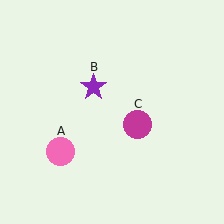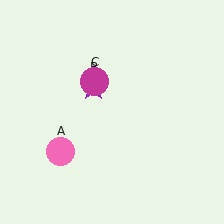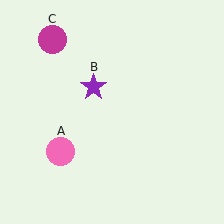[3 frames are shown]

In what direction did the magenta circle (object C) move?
The magenta circle (object C) moved up and to the left.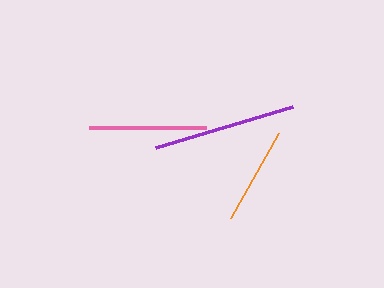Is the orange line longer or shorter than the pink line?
The pink line is longer than the orange line.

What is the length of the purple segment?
The purple segment is approximately 143 pixels long.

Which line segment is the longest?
The purple line is the longest at approximately 143 pixels.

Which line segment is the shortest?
The orange line is the shortest at approximately 97 pixels.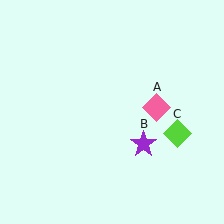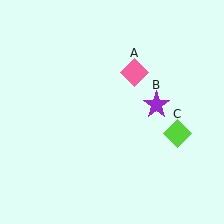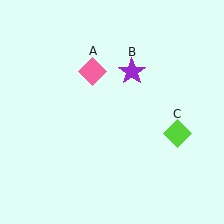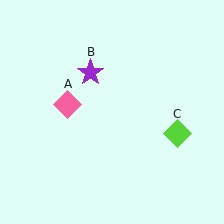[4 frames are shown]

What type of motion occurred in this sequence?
The pink diamond (object A), purple star (object B) rotated counterclockwise around the center of the scene.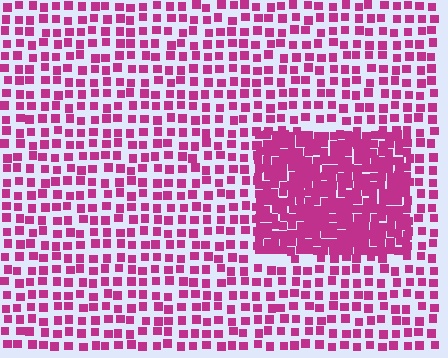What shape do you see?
I see a rectangle.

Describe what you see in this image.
The image contains small magenta elements arranged at two different densities. A rectangle-shaped region is visible where the elements are more densely packed than the surrounding area.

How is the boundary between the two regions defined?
The boundary is defined by a change in element density (approximately 2.3x ratio). All elements are the same color, size, and shape.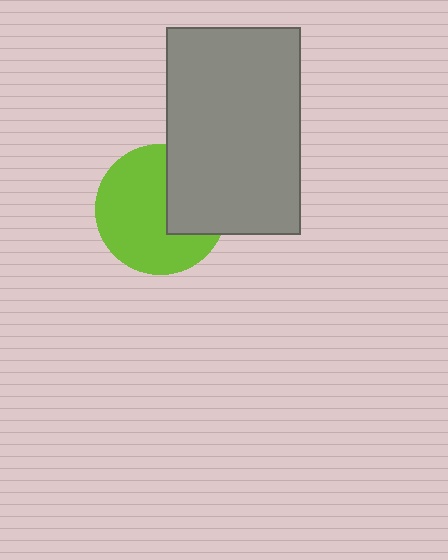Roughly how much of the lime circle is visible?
Most of it is visible (roughly 66%).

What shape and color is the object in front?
The object in front is a gray rectangle.